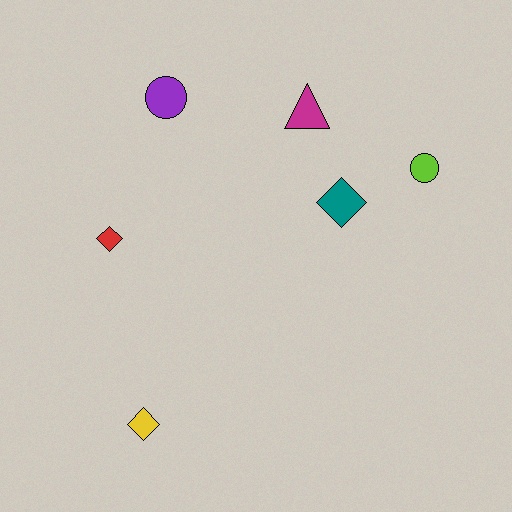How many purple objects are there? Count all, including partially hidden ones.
There is 1 purple object.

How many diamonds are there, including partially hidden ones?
There are 3 diamonds.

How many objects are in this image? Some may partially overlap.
There are 6 objects.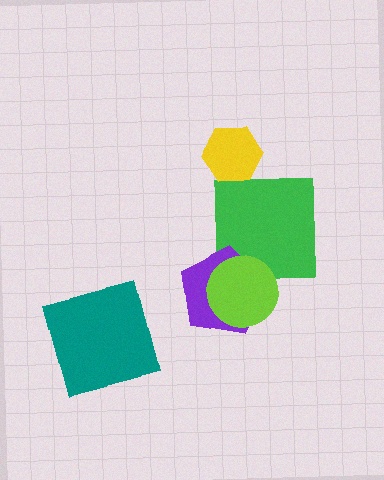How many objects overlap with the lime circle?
2 objects overlap with the lime circle.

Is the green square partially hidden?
Yes, it is partially covered by another shape.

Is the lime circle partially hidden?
No, no other shape covers it.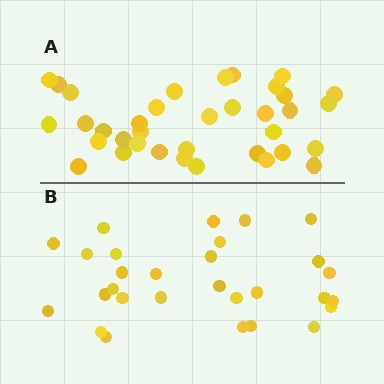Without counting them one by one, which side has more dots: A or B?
Region A (the top region) has more dots.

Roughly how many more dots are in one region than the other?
Region A has roughly 8 or so more dots than region B.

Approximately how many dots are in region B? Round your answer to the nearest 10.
About 30 dots. (The exact count is 29, which rounds to 30.)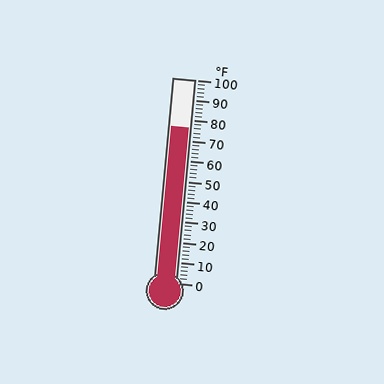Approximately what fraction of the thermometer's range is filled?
The thermometer is filled to approximately 75% of its range.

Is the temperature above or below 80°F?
The temperature is below 80°F.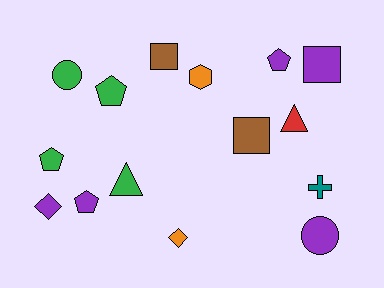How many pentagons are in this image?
There are 4 pentagons.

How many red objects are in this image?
There is 1 red object.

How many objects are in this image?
There are 15 objects.